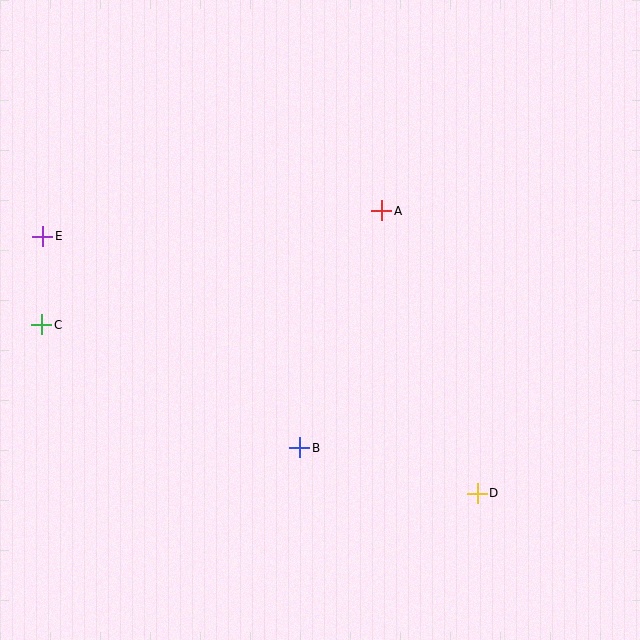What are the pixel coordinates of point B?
Point B is at (299, 448).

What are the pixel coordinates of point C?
Point C is at (42, 325).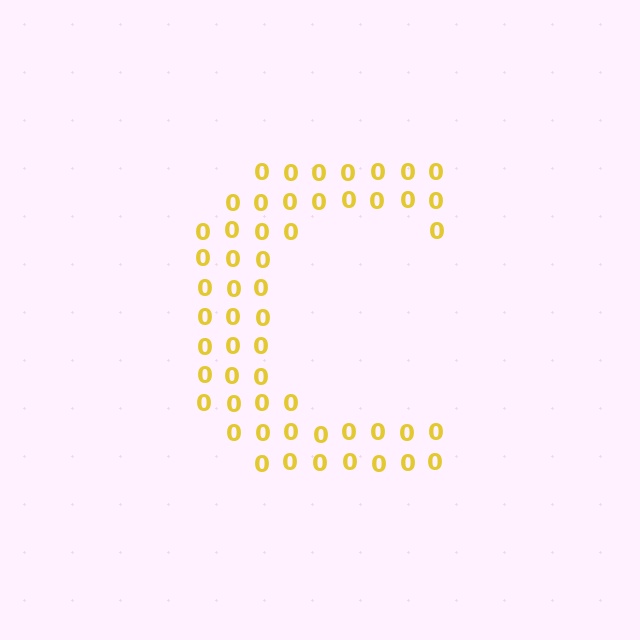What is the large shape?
The large shape is the letter C.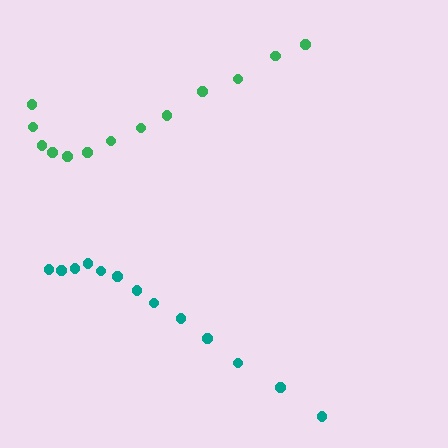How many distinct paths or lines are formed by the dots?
There are 2 distinct paths.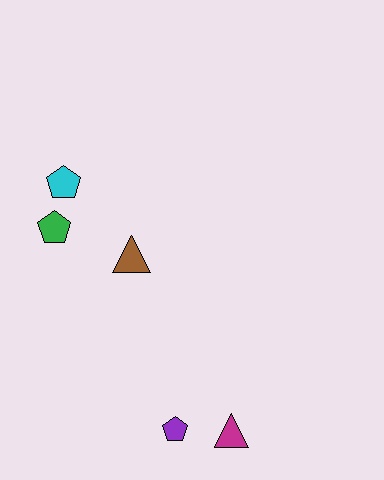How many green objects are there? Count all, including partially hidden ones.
There is 1 green object.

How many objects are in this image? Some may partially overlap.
There are 5 objects.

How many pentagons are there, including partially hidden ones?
There are 3 pentagons.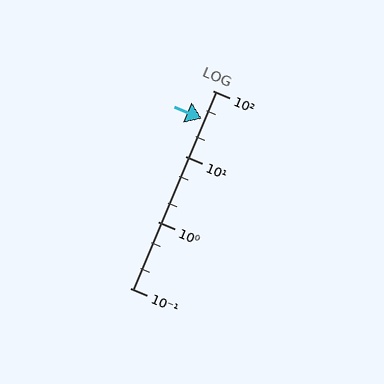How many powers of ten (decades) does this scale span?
The scale spans 3 decades, from 0.1 to 100.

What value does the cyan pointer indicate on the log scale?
The pointer indicates approximately 37.